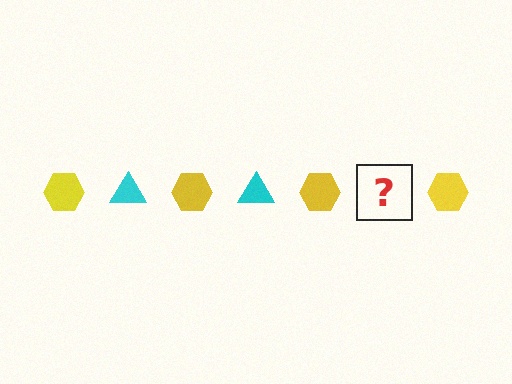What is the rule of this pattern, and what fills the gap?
The rule is that the pattern alternates between yellow hexagon and cyan triangle. The gap should be filled with a cyan triangle.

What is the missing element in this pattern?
The missing element is a cyan triangle.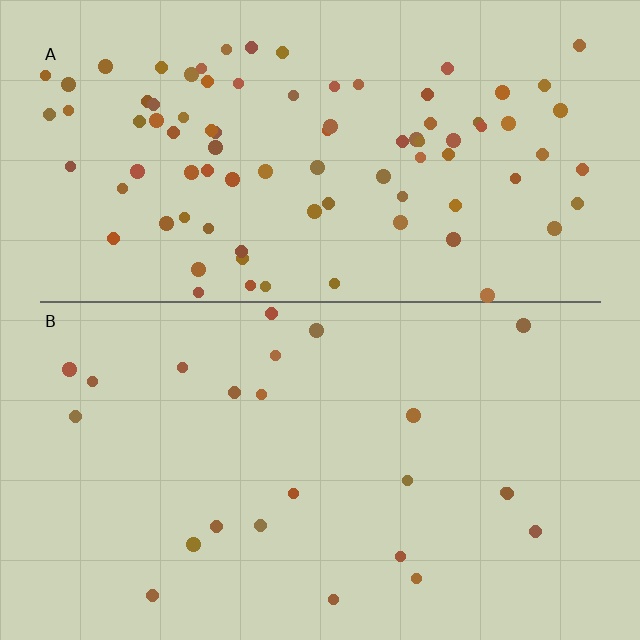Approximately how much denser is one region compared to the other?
Approximately 3.7× — region A over region B.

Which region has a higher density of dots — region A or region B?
A (the top).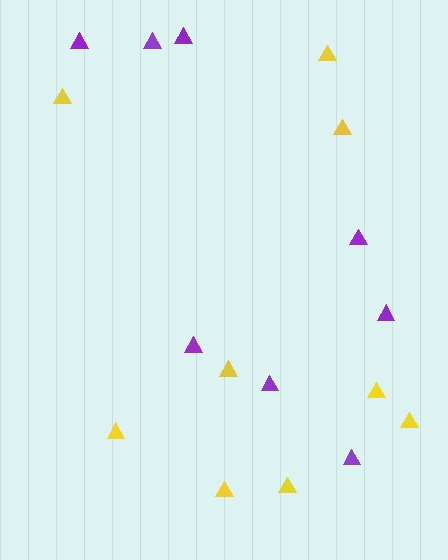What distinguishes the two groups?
There are 2 groups: one group of yellow triangles (9) and one group of purple triangles (8).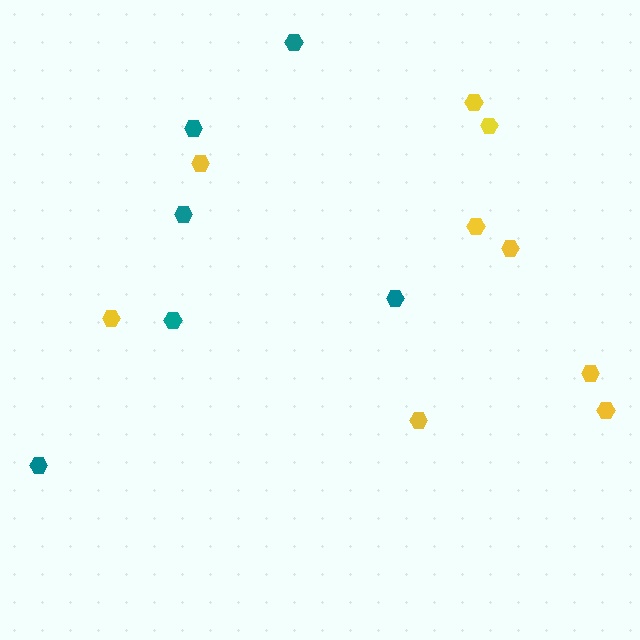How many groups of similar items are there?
There are 2 groups: one group of teal hexagons (6) and one group of yellow hexagons (9).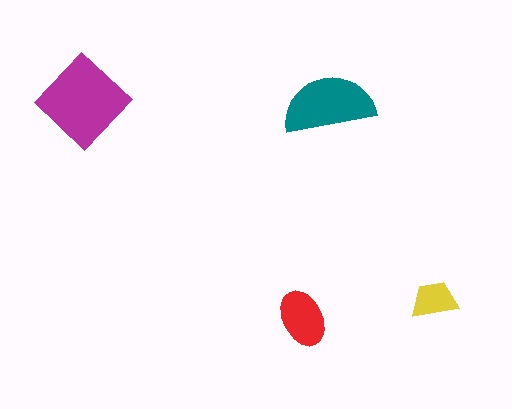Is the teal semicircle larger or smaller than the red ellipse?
Larger.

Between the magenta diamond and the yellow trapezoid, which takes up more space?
The magenta diamond.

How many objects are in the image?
There are 4 objects in the image.